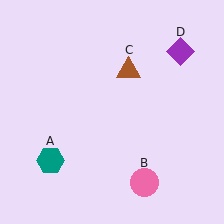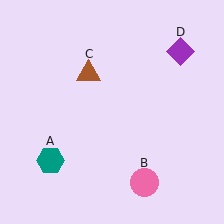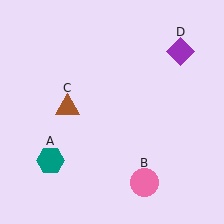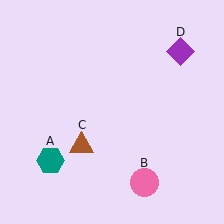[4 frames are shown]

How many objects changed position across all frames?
1 object changed position: brown triangle (object C).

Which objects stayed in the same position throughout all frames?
Teal hexagon (object A) and pink circle (object B) and purple diamond (object D) remained stationary.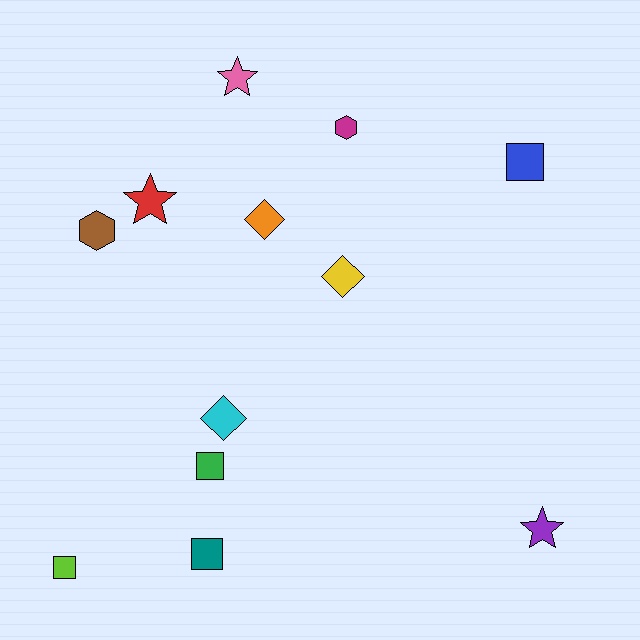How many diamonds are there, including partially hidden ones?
There are 3 diamonds.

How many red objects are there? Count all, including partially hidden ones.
There is 1 red object.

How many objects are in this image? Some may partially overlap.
There are 12 objects.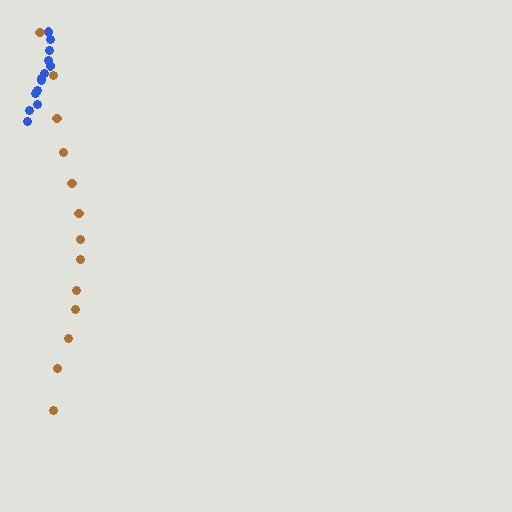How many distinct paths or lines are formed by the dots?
There are 2 distinct paths.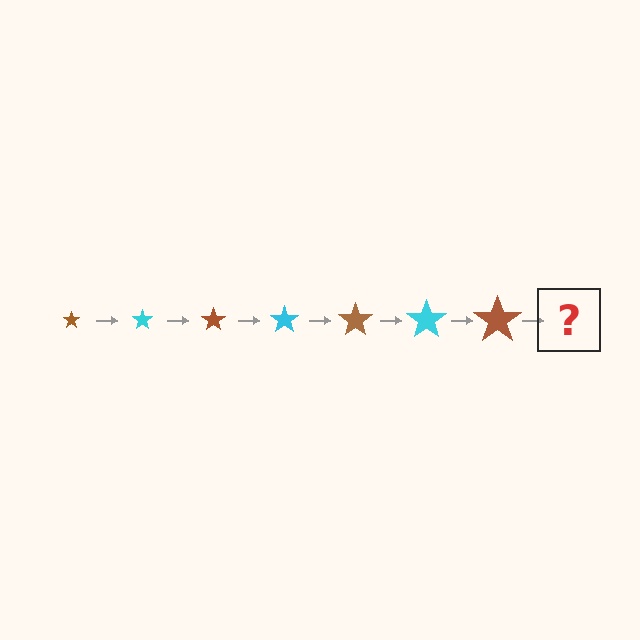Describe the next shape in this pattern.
It should be a cyan star, larger than the previous one.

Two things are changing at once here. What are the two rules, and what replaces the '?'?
The two rules are that the star grows larger each step and the color cycles through brown and cyan. The '?' should be a cyan star, larger than the previous one.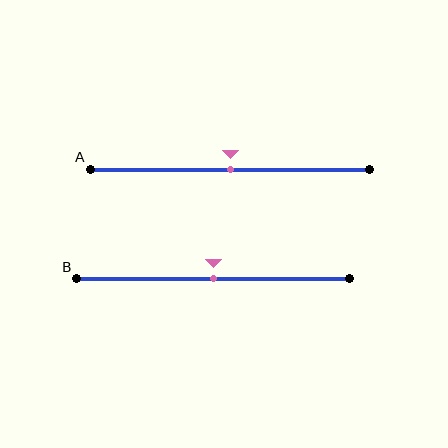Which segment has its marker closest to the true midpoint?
Segment A has its marker closest to the true midpoint.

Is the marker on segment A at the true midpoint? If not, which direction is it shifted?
Yes, the marker on segment A is at the true midpoint.